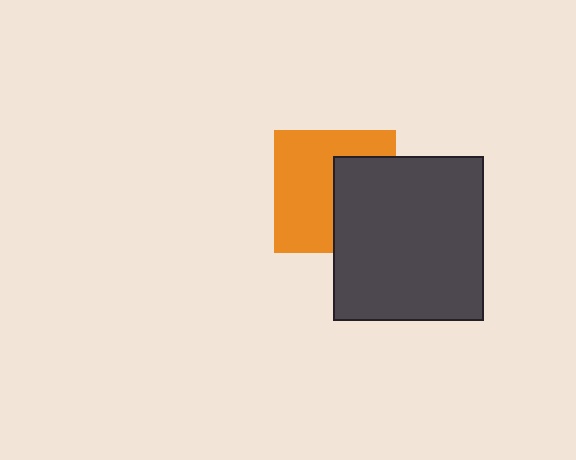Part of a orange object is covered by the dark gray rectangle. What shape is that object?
It is a square.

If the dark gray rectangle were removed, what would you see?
You would see the complete orange square.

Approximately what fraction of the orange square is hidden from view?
Roughly 40% of the orange square is hidden behind the dark gray rectangle.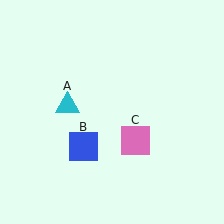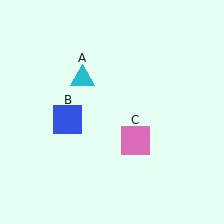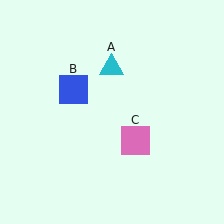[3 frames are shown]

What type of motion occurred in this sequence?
The cyan triangle (object A), blue square (object B) rotated clockwise around the center of the scene.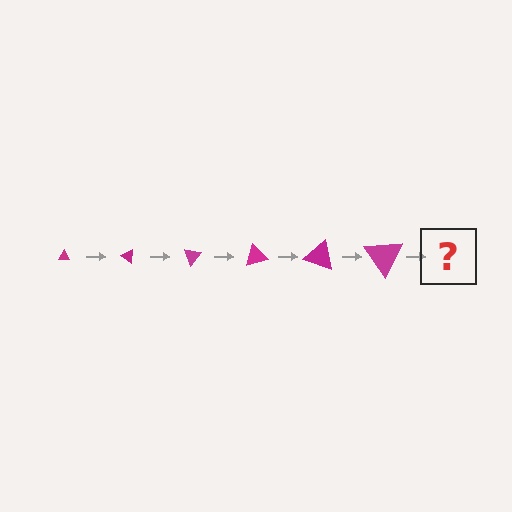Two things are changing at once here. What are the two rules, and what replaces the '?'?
The two rules are that the triangle grows larger each step and it rotates 35 degrees each step. The '?' should be a triangle, larger than the previous one and rotated 210 degrees from the start.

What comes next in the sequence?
The next element should be a triangle, larger than the previous one and rotated 210 degrees from the start.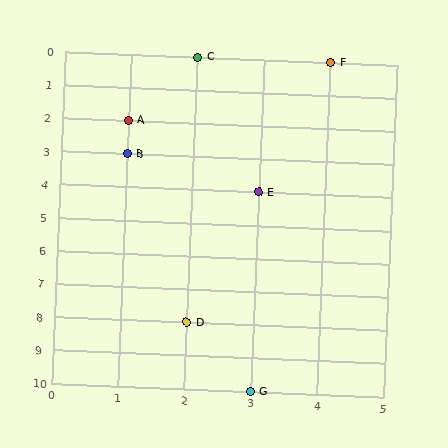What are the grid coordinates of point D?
Point D is at grid coordinates (2, 8).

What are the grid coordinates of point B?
Point B is at grid coordinates (1, 3).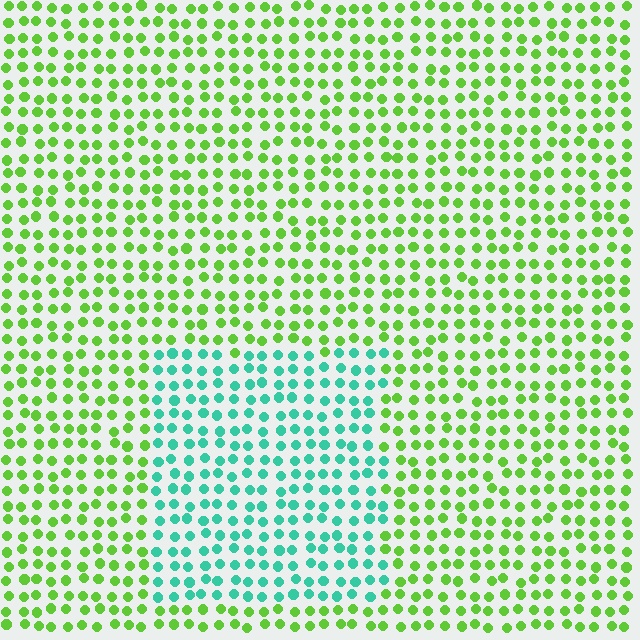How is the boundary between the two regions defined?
The boundary is defined purely by a slight shift in hue (about 60 degrees). Spacing, size, and orientation are identical on both sides.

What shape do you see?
I see a rectangle.